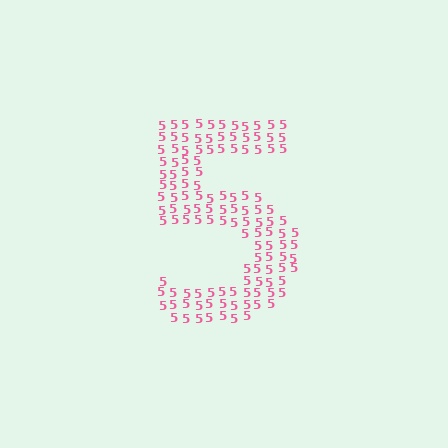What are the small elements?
The small elements are digit 5's.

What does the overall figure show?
The overall figure shows the digit 5.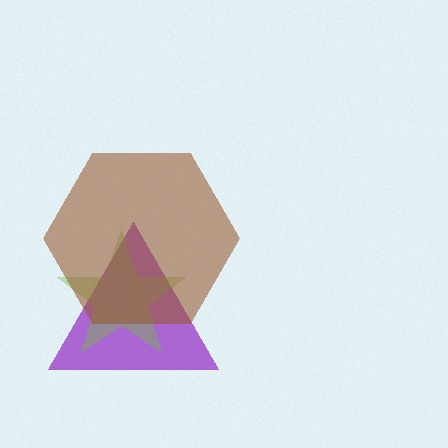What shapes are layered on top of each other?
The layered shapes are: a purple triangle, a lime star, a brown hexagon.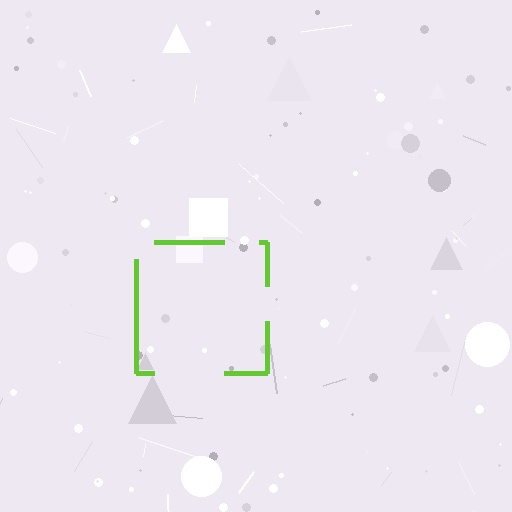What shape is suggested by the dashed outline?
The dashed outline suggests a square.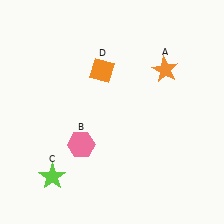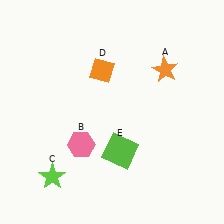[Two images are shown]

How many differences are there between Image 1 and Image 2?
There is 1 difference between the two images.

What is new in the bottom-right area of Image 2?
A lime square (E) was added in the bottom-right area of Image 2.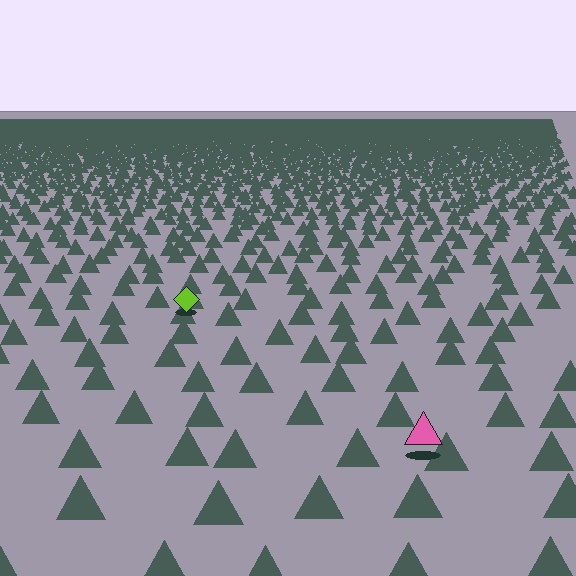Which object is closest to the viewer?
The pink triangle is closest. The texture marks near it are larger and more spread out.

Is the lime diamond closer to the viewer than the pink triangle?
No. The pink triangle is closer — you can tell from the texture gradient: the ground texture is coarser near it.